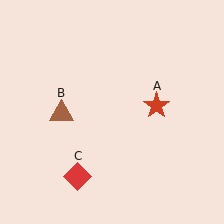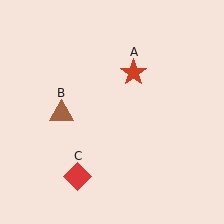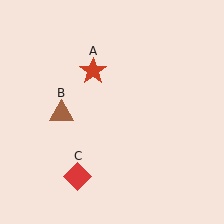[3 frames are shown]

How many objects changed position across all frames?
1 object changed position: red star (object A).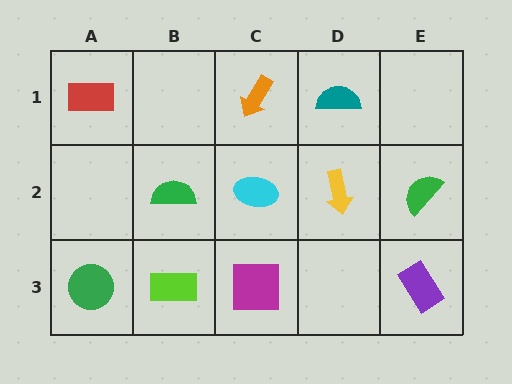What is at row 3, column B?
A lime rectangle.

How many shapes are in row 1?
3 shapes.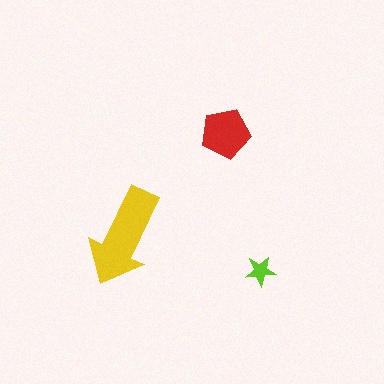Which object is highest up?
The red pentagon is topmost.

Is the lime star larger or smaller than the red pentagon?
Smaller.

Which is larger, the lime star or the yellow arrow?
The yellow arrow.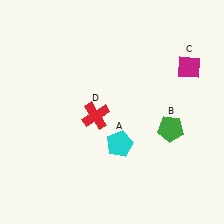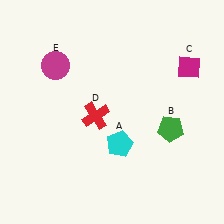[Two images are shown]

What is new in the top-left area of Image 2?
A magenta circle (E) was added in the top-left area of Image 2.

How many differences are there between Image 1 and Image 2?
There is 1 difference between the two images.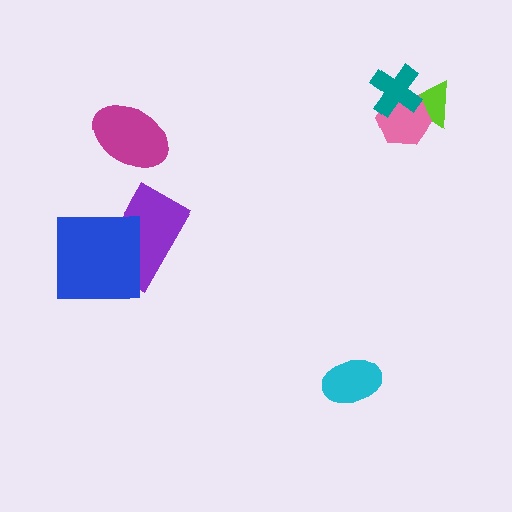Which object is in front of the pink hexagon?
The teal cross is in front of the pink hexagon.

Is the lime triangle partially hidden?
Yes, it is partially covered by another shape.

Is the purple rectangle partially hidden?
Yes, it is partially covered by another shape.